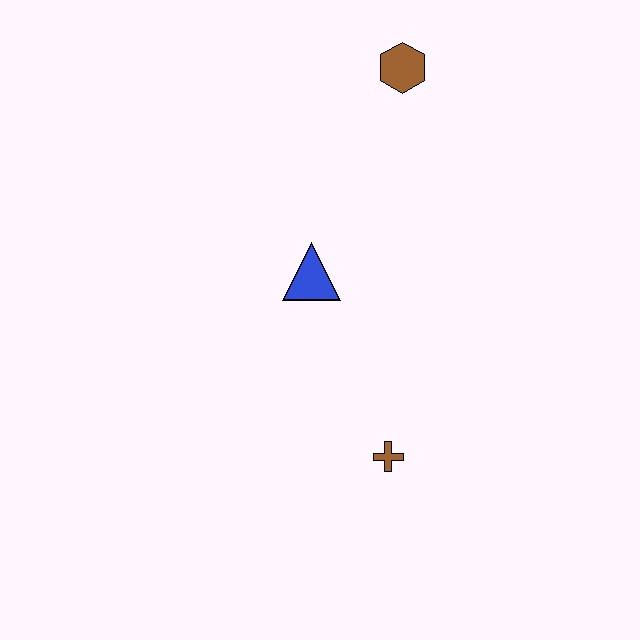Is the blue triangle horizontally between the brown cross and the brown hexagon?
No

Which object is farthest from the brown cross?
The brown hexagon is farthest from the brown cross.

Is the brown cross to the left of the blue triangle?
No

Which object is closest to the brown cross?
The blue triangle is closest to the brown cross.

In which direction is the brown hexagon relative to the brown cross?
The brown hexagon is above the brown cross.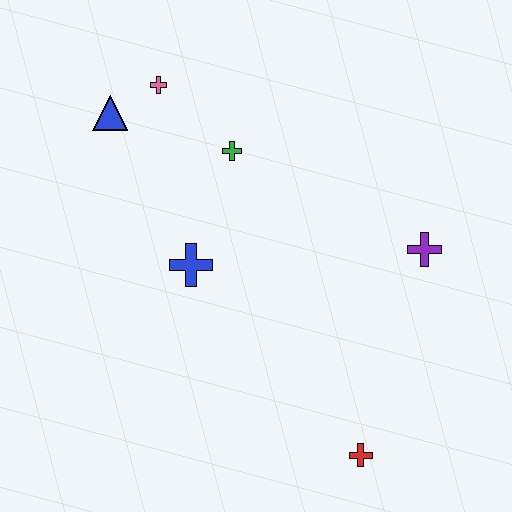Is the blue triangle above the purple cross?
Yes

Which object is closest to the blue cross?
The green cross is closest to the blue cross.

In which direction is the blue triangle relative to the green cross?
The blue triangle is to the left of the green cross.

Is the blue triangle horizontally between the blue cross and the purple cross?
No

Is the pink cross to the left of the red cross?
Yes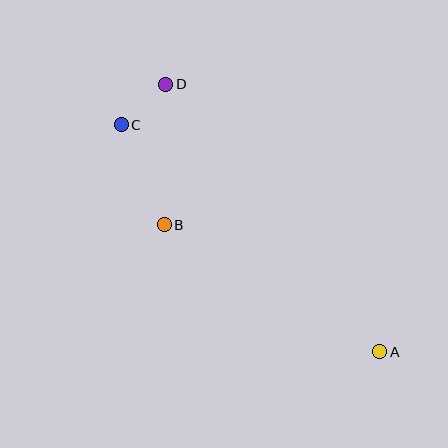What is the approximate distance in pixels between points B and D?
The distance between B and D is approximately 140 pixels.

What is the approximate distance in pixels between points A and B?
The distance between A and B is approximately 250 pixels.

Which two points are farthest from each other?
Points A and C are farthest from each other.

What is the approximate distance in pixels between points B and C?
The distance between B and C is approximately 109 pixels.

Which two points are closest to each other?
Points C and D are closest to each other.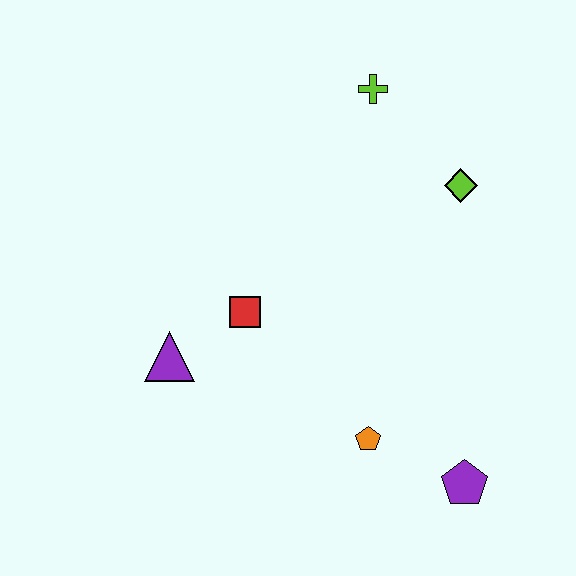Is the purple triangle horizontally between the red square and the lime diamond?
No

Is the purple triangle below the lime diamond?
Yes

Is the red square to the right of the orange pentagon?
No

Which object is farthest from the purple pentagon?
The lime cross is farthest from the purple pentagon.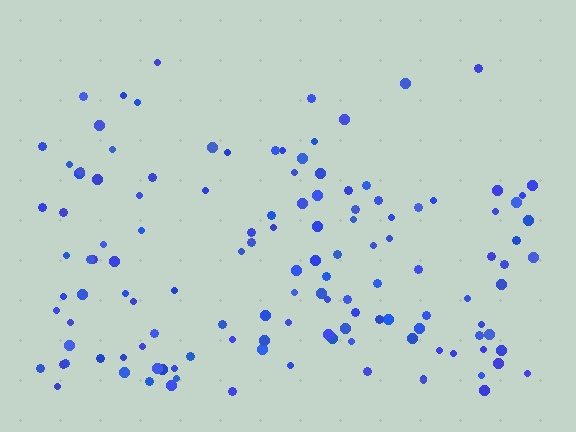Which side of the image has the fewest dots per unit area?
The top.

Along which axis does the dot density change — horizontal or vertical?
Vertical.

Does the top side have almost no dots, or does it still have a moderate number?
Still a moderate number, just noticeably fewer than the bottom.